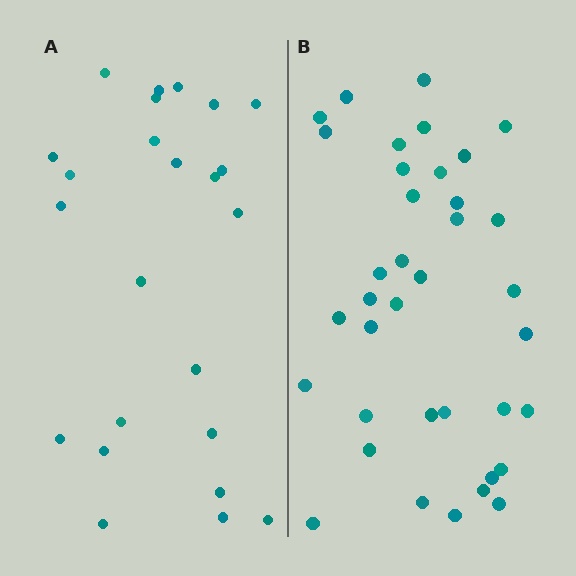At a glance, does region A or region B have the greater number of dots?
Region B (the right region) has more dots.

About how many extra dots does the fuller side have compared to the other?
Region B has approximately 15 more dots than region A.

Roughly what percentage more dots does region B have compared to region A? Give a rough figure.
About 55% more.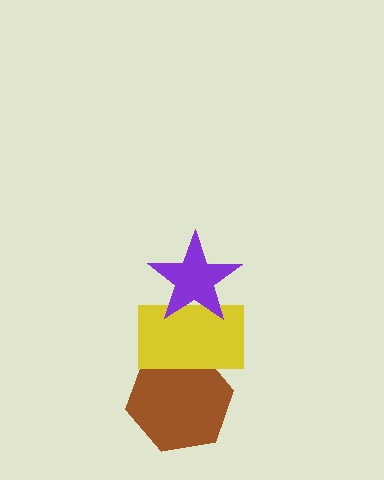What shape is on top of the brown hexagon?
The yellow rectangle is on top of the brown hexagon.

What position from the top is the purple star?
The purple star is 1st from the top.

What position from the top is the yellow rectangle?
The yellow rectangle is 2nd from the top.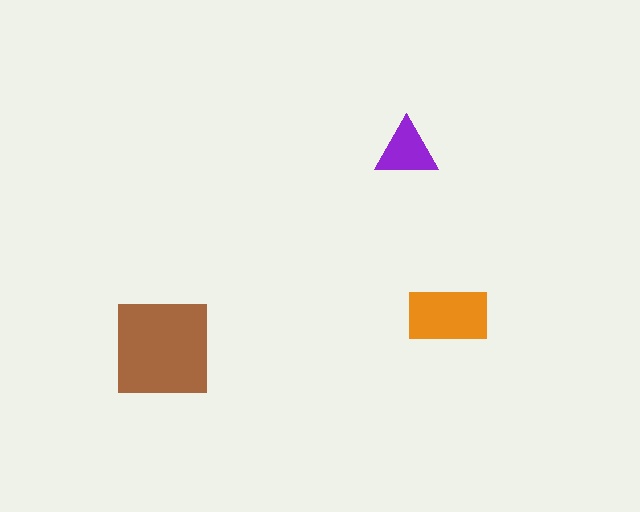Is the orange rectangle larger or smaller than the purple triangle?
Larger.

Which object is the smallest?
The purple triangle.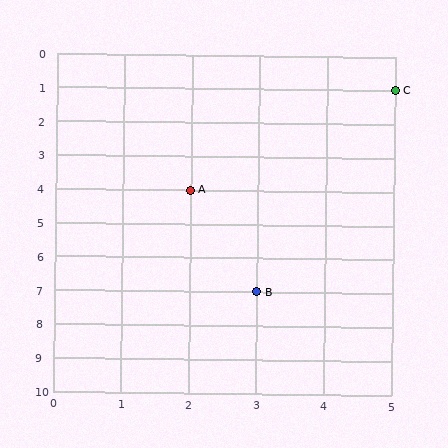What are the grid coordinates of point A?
Point A is at grid coordinates (2, 4).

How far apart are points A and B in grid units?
Points A and B are 1 column and 3 rows apart (about 3.2 grid units diagonally).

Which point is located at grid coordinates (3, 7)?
Point B is at (3, 7).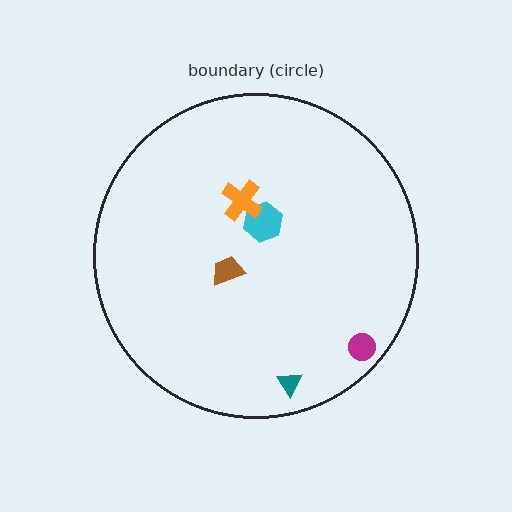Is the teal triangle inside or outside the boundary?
Inside.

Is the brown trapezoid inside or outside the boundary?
Inside.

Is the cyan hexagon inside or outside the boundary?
Inside.